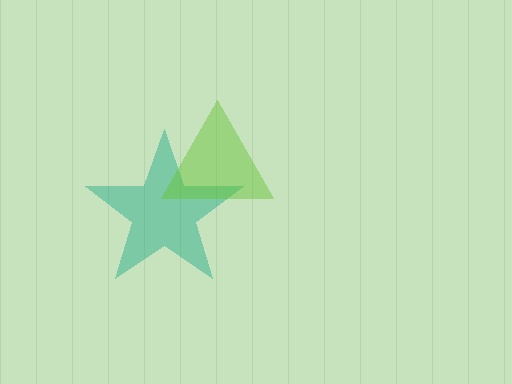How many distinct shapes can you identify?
There are 2 distinct shapes: a teal star, a lime triangle.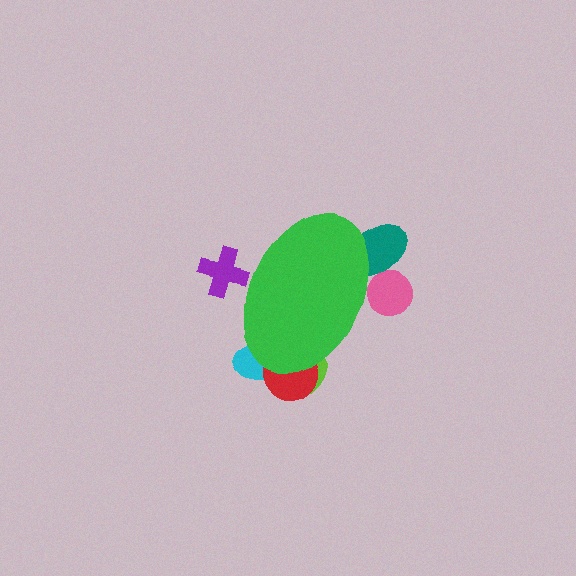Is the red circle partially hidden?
Yes, the red circle is partially hidden behind the green ellipse.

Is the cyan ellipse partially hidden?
Yes, the cyan ellipse is partially hidden behind the green ellipse.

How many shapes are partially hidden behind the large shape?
6 shapes are partially hidden.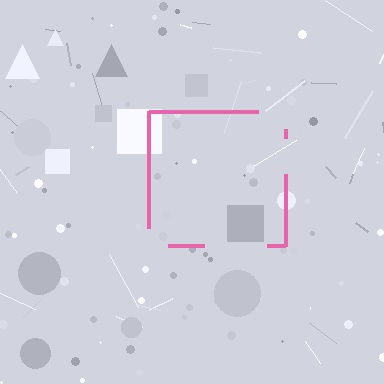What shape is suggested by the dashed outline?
The dashed outline suggests a square.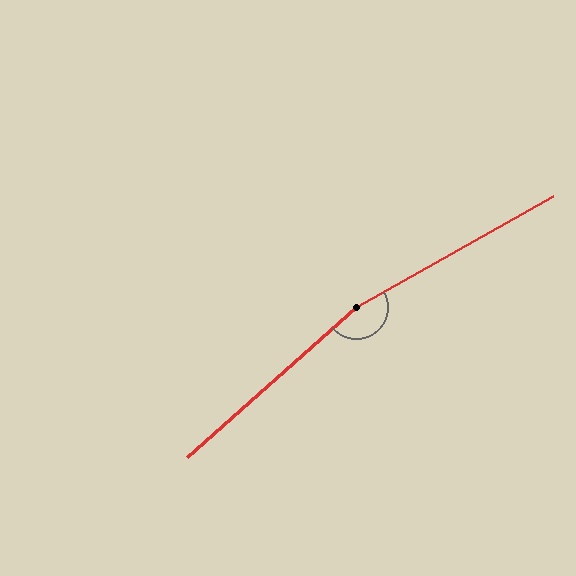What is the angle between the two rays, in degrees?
Approximately 168 degrees.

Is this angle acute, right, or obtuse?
It is obtuse.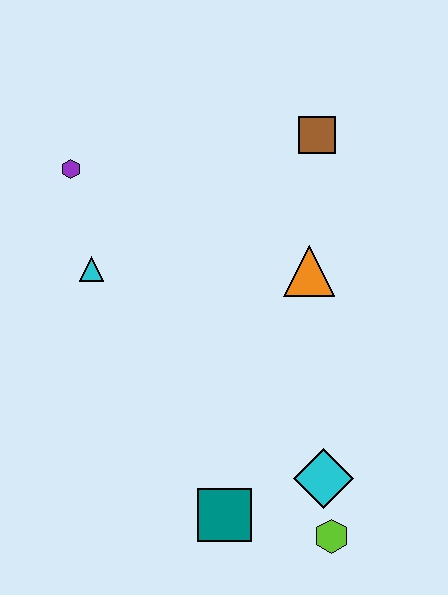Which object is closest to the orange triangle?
The brown square is closest to the orange triangle.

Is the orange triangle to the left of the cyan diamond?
Yes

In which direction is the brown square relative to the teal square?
The brown square is above the teal square.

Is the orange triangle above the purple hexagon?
No